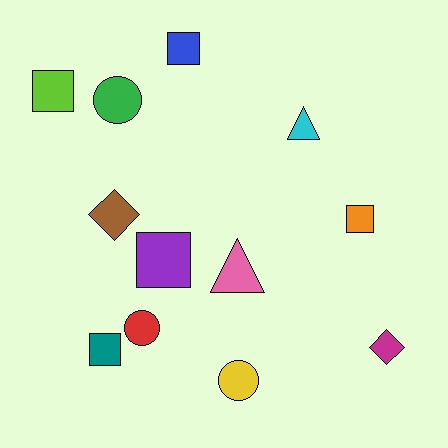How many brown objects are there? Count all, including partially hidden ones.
There is 1 brown object.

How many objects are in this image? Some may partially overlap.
There are 12 objects.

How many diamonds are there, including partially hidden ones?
There are 2 diamonds.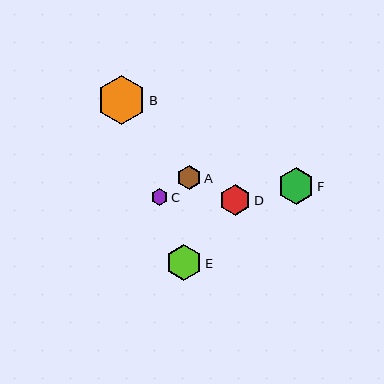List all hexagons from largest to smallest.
From largest to smallest: B, F, E, D, A, C.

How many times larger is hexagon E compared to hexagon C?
Hexagon E is approximately 2.2 times the size of hexagon C.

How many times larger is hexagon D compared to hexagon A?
Hexagon D is approximately 1.3 times the size of hexagon A.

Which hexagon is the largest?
Hexagon B is the largest with a size of approximately 49 pixels.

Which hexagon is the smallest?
Hexagon C is the smallest with a size of approximately 17 pixels.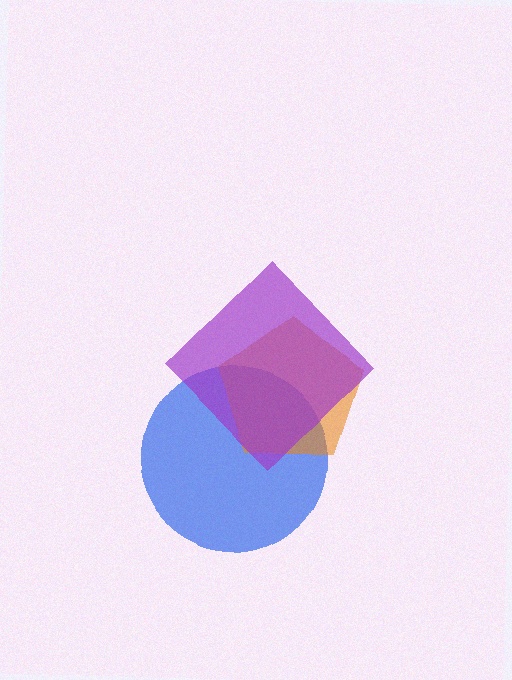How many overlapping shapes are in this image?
There are 3 overlapping shapes in the image.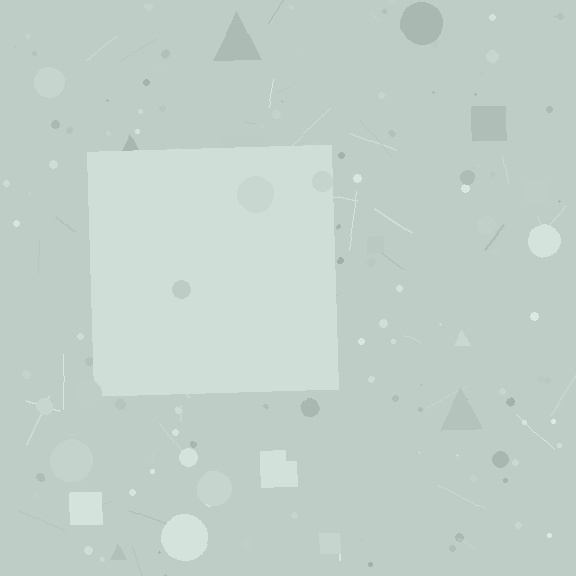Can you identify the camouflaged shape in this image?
The camouflaged shape is a square.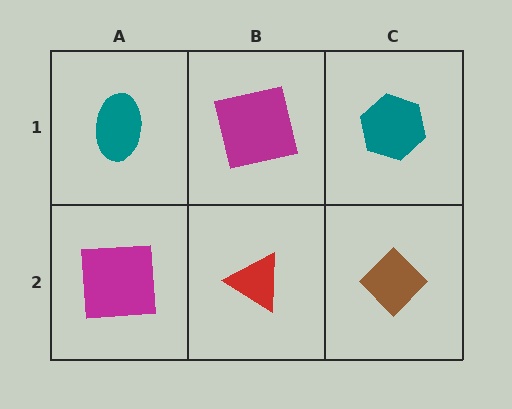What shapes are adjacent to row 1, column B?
A red triangle (row 2, column B), a teal ellipse (row 1, column A), a teal hexagon (row 1, column C).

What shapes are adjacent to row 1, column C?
A brown diamond (row 2, column C), a magenta square (row 1, column B).